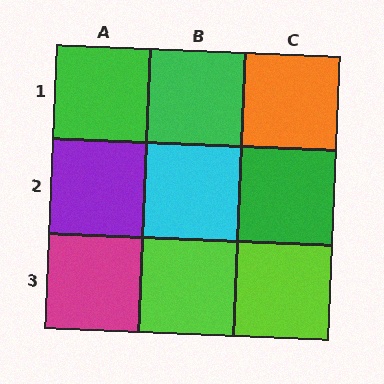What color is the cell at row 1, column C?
Orange.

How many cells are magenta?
1 cell is magenta.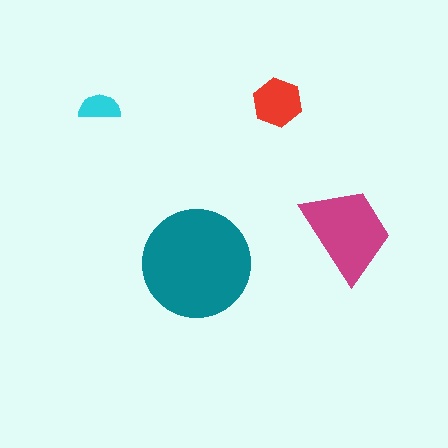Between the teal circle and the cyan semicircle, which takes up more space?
The teal circle.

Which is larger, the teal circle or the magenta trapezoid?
The teal circle.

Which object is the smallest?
The cyan semicircle.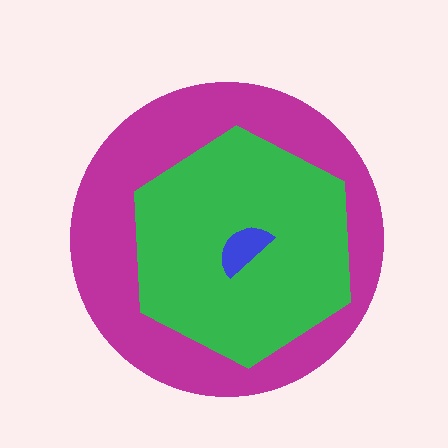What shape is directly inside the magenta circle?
The green hexagon.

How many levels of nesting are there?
3.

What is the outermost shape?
The magenta circle.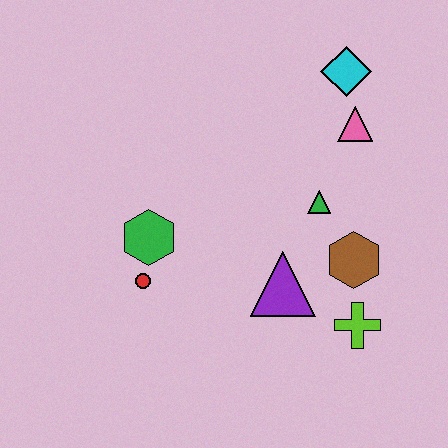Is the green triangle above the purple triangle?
Yes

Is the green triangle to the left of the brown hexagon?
Yes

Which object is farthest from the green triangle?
The red circle is farthest from the green triangle.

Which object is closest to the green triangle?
The brown hexagon is closest to the green triangle.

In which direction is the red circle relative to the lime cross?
The red circle is to the left of the lime cross.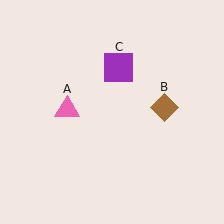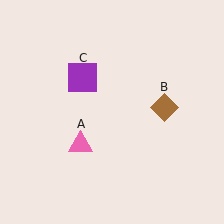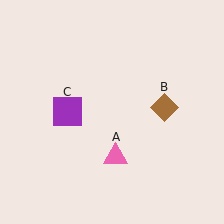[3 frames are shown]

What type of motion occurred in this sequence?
The pink triangle (object A), purple square (object C) rotated counterclockwise around the center of the scene.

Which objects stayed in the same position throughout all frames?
Brown diamond (object B) remained stationary.